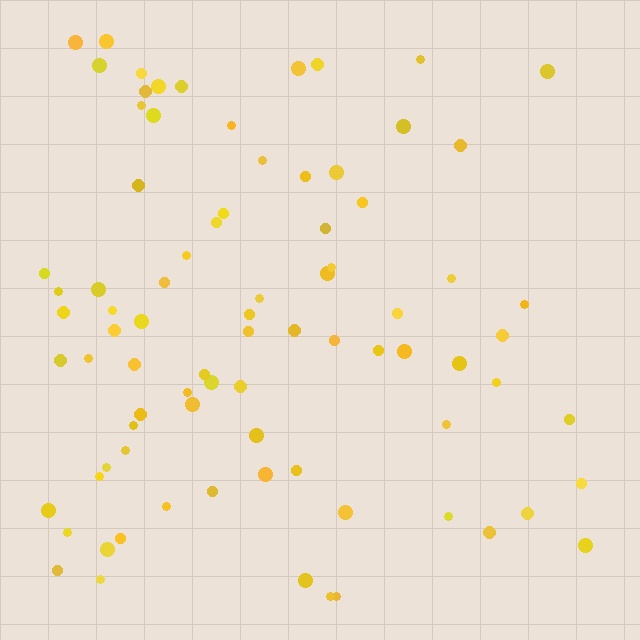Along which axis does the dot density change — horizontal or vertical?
Horizontal.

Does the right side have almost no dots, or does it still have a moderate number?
Still a moderate number, just noticeably fewer than the left.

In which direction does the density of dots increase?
From right to left, with the left side densest.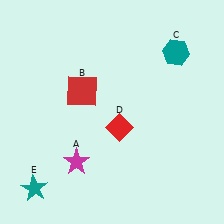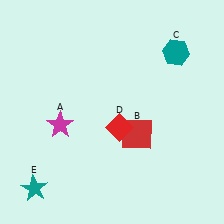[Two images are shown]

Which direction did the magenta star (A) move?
The magenta star (A) moved up.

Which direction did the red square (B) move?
The red square (B) moved right.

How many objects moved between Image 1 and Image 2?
2 objects moved between the two images.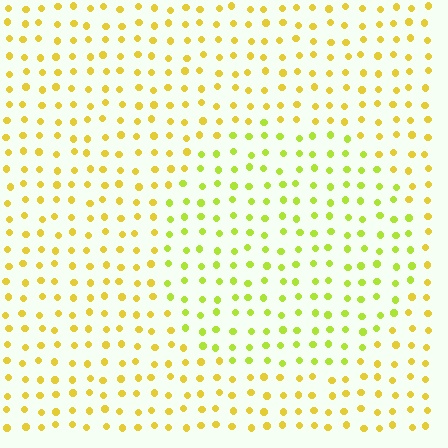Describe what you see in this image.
The image is filled with small yellow elements in a uniform arrangement. A circle-shaped region is visible where the elements are tinted to a slightly different hue, forming a subtle color boundary.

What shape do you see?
I see a circle.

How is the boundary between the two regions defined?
The boundary is defined purely by a slight shift in hue (about 28 degrees). Spacing, size, and orientation are identical on both sides.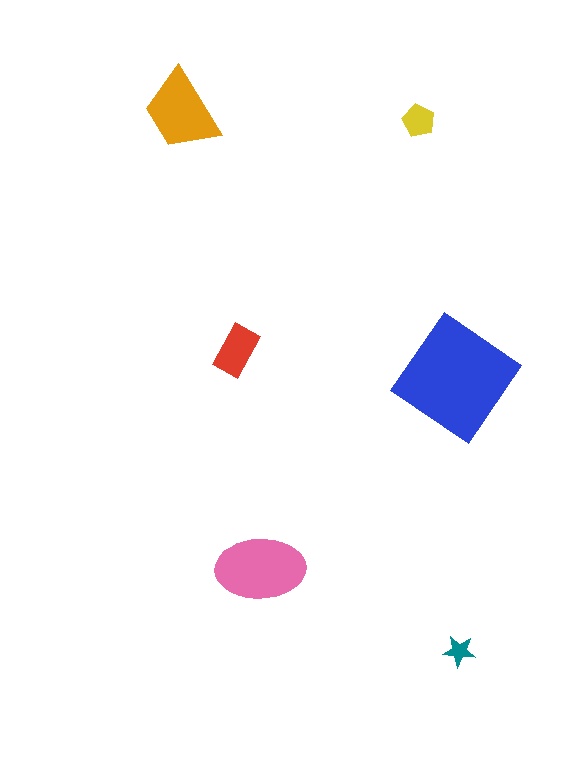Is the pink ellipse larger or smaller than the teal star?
Larger.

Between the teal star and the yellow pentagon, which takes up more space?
The yellow pentagon.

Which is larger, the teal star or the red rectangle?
The red rectangle.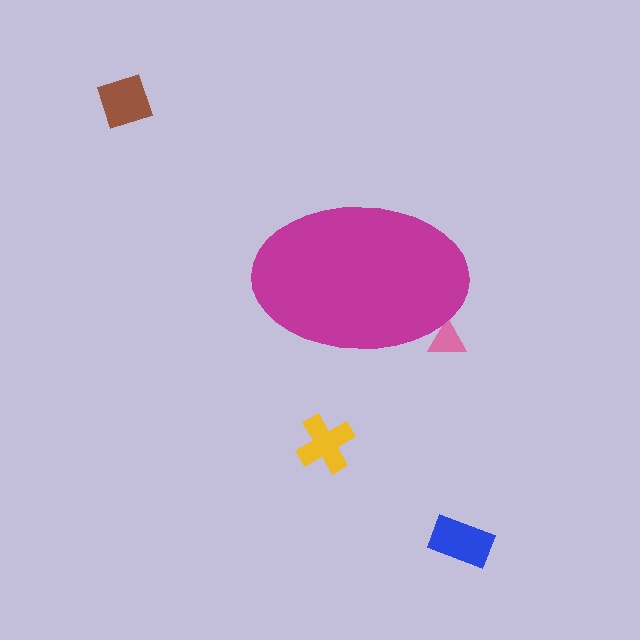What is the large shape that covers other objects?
A magenta ellipse.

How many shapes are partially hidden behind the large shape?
1 shape is partially hidden.